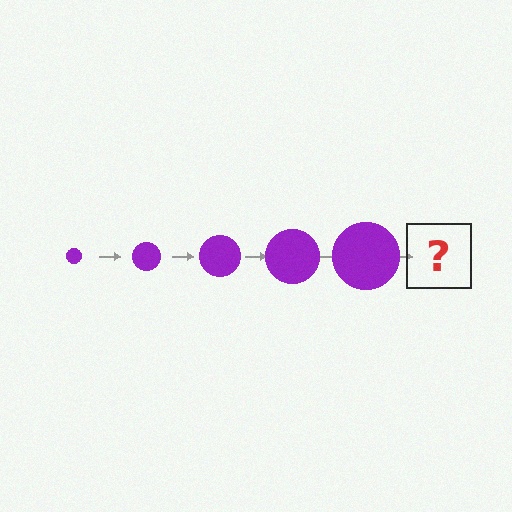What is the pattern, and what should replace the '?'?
The pattern is that the circle gets progressively larger each step. The '?' should be a purple circle, larger than the previous one.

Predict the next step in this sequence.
The next step is a purple circle, larger than the previous one.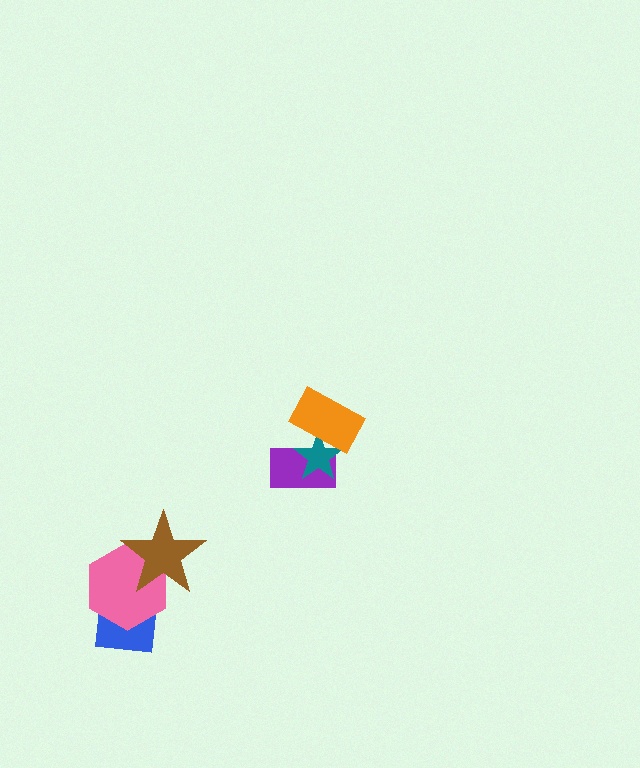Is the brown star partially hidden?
No, no other shape covers it.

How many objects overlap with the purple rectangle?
2 objects overlap with the purple rectangle.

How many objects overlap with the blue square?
1 object overlaps with the blue square.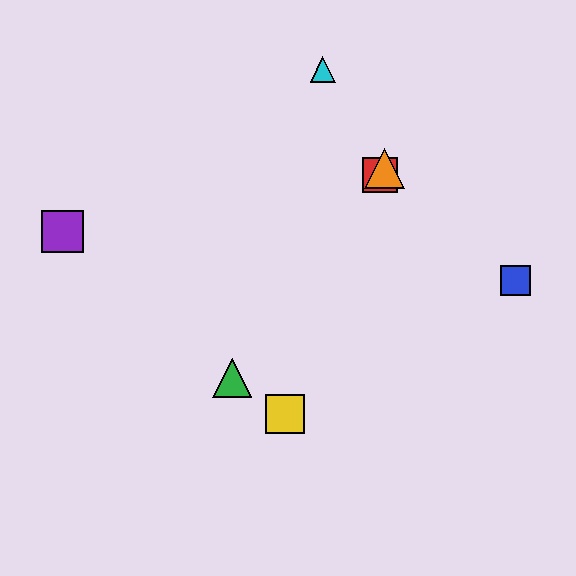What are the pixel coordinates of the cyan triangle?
The cyan triangle is at (323, 70).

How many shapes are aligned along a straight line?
3 shapes (the red square, the green triangle, the orange triangle) are aligned along a straight line.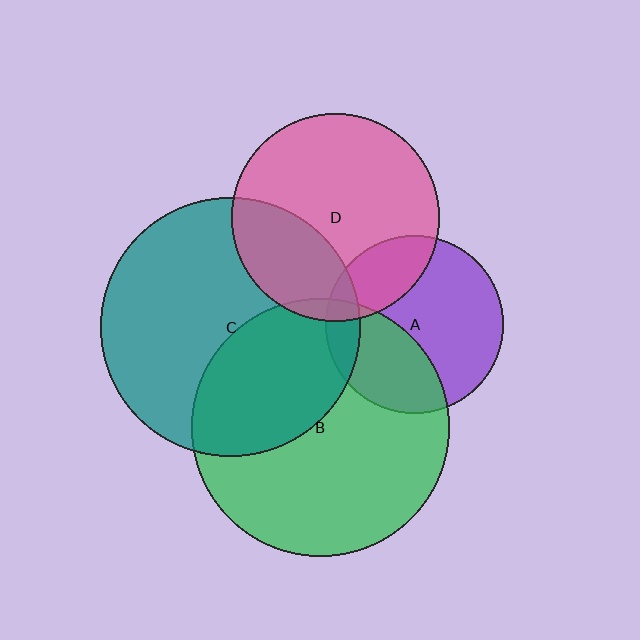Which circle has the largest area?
Circle C (teal).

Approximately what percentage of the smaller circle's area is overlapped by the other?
Approximately 5%.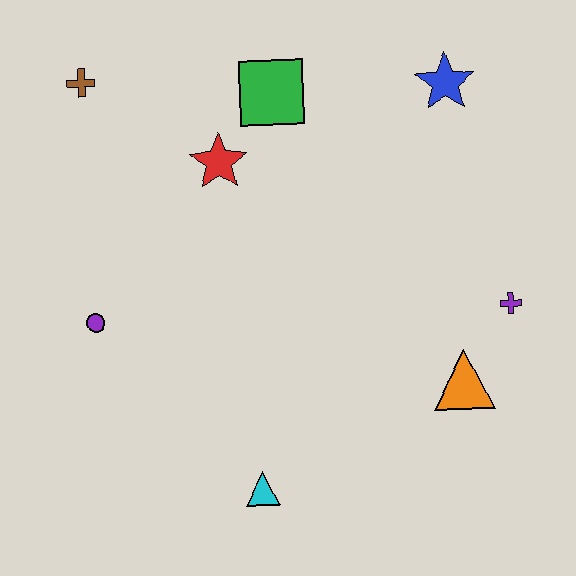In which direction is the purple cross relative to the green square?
The purple cross is to the right of the green square.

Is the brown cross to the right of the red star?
No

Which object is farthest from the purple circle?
The blue star is farthest from the purple circle.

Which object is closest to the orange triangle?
The purple cross is closest to the orange triangle.